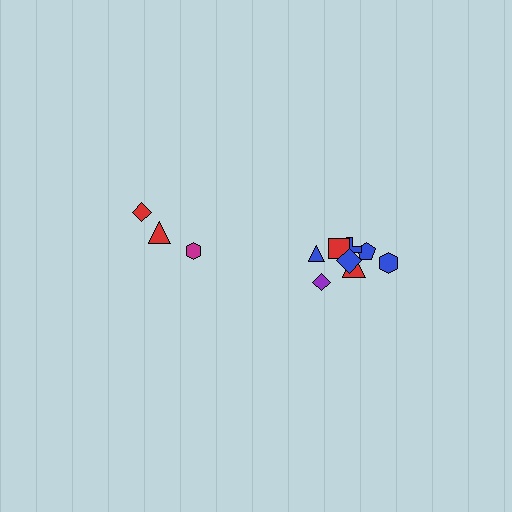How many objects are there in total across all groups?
There are 11 objects.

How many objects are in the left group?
There are 3 objects.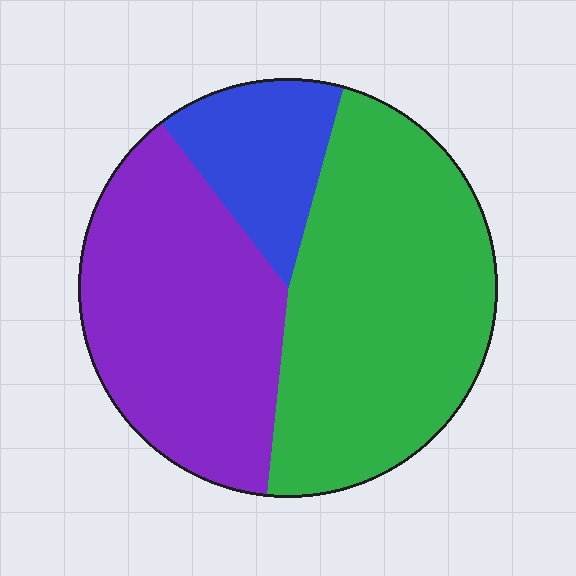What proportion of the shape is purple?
Purple takes up about three eighths (3/8) of the shape.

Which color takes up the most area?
Green, at roughly 45%.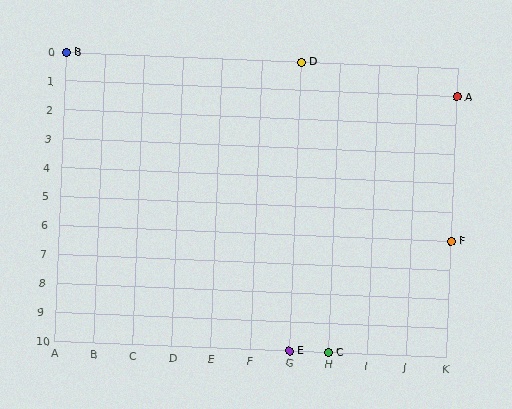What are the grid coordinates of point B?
Point B is at grid coordinates (A, 0).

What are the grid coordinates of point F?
Point F is at grid coordinates (K, 6).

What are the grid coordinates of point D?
Point D is at grid coordinates (G, 0).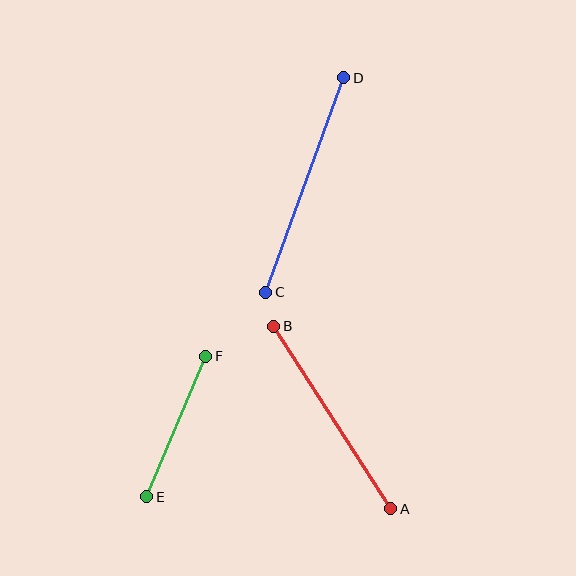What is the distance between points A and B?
The distance is approximately 217 pixels.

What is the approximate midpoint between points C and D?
The midpoint is at approximately (305, 185) pixels.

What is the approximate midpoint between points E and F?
The midpoint is at approximately (176, 427) pixels.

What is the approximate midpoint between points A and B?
The midpoint is at approximately (332, 417) pixels.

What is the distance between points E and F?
The distance is approximately 153 pixels.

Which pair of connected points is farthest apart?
Points C and D are farthest apart.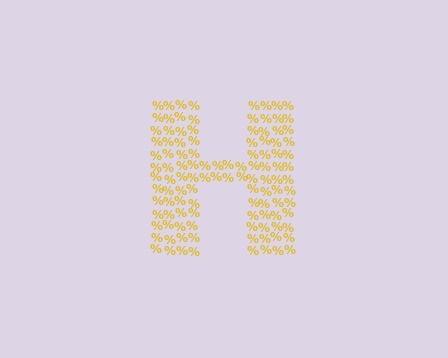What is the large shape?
The large shape is the letter H.